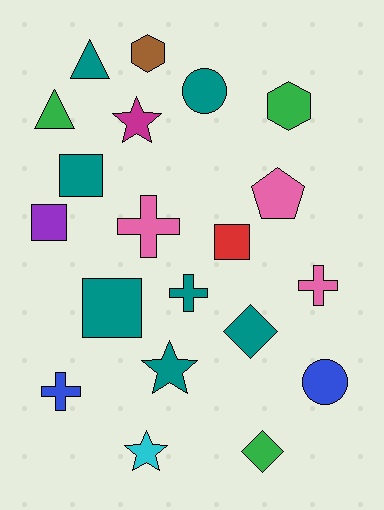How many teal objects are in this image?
There are 7 teal objects.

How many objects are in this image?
There are 20 objects.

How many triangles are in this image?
There are 2 triangles.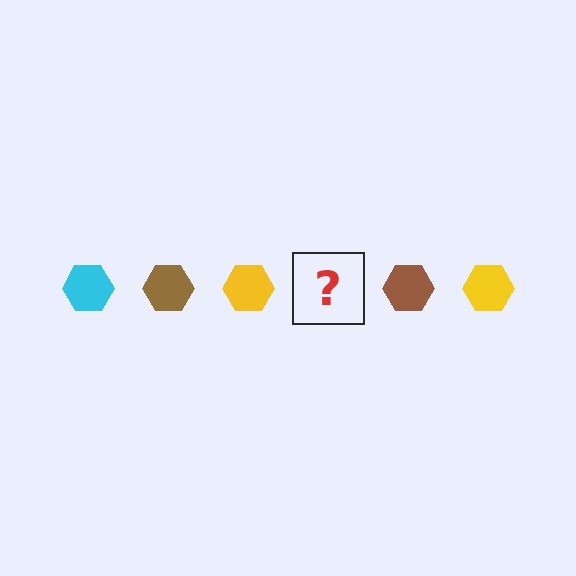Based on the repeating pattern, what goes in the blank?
The blank should be a cyan hexagon.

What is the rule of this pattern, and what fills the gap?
The rule is that the pattern cycles through cyan, brown, yellow hexagons. The gap should be filled with a cyan hexagon.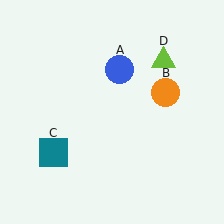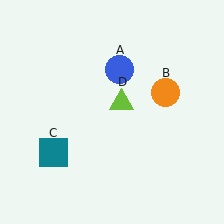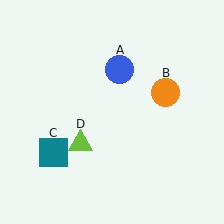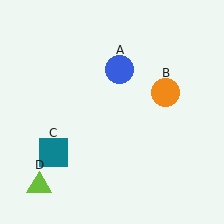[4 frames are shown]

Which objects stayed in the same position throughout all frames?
Blue circle (object A) and orange circle (object B) and teal square (object C) remained stationary.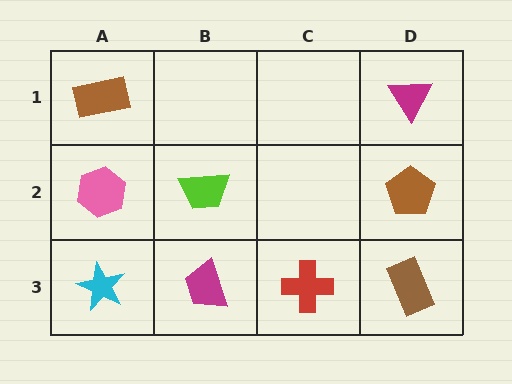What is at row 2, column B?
A lime trapezoid.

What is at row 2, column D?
A brown pentagon.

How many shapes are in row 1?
2 shapes.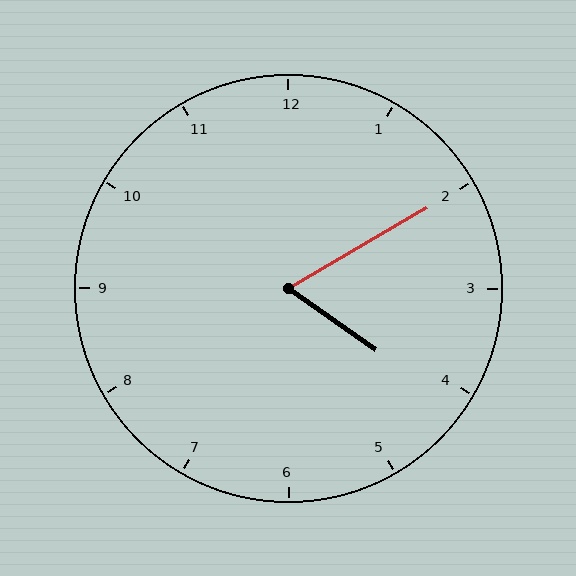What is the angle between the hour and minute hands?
Approximately 65 degrees.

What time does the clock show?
4:10.